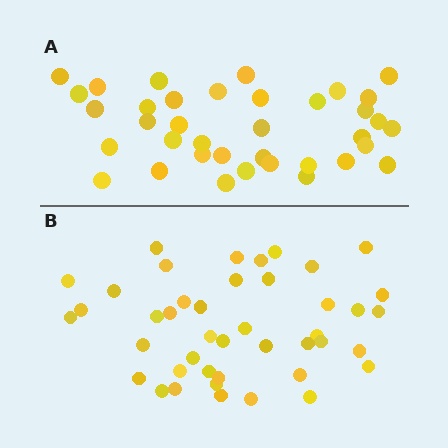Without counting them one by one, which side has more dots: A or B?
Region B (the bottom region) has more dots.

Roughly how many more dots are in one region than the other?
Region B has about 6 more dots than region A.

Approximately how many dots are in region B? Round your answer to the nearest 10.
About 40 dots. (The exact count is 43, which rounds to 40.)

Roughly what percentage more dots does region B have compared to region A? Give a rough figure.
About 15% more.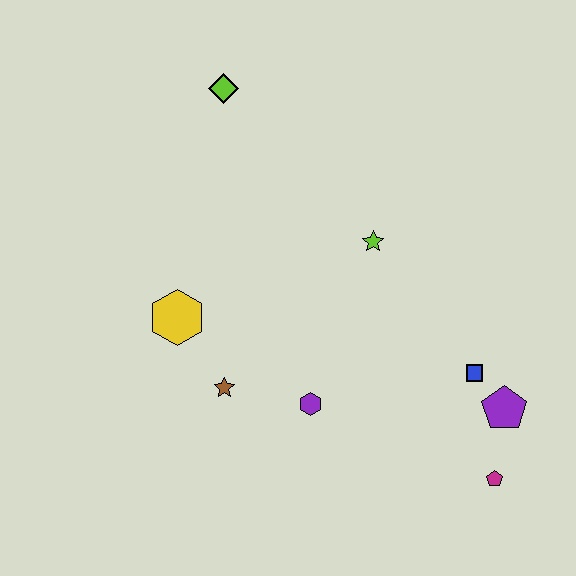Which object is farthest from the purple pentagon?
The lime diamond is farthest from the purple pentagon.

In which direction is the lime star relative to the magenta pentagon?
The lime star is above the magenta pentagon.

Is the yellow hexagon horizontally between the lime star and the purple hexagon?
No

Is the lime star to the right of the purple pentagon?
No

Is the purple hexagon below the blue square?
Yes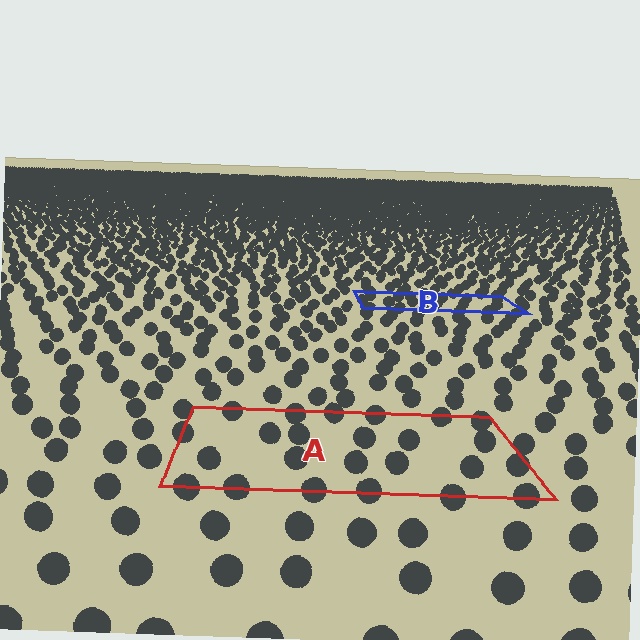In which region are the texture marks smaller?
The texture marks are smaller in region B, because it is farther away.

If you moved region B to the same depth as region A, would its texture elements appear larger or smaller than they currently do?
They would appear larger. At a closer depth, the same texture elements are projected at a bigger on-screen size.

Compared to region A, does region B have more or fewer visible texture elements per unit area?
Region B has more texture elements per unit area — they are packed more densely because it is farther away.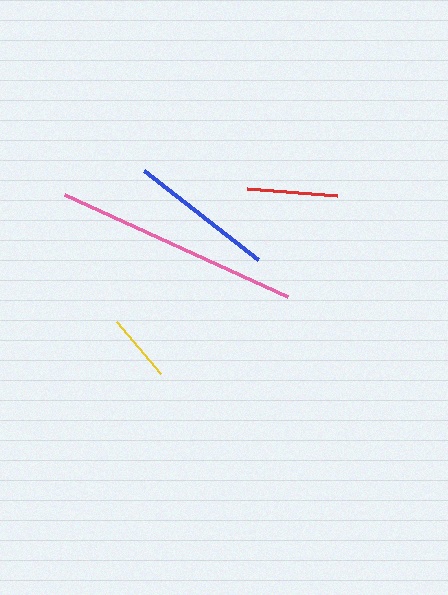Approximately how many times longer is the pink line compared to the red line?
The pink line is approximately 2.7 times the length of the red line.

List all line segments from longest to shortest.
From longest to shortest: pink, blue, red, yellow.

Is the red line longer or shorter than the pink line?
The pink line is longer than the red line.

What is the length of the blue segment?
The blue segment is approximately 145 pixels long.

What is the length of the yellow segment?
The yellow segment is approximately 69 pixels long.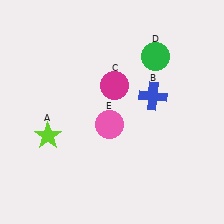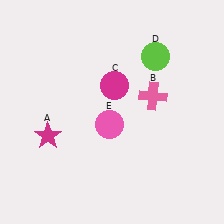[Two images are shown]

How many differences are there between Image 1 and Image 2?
There are 3 differences between the two images.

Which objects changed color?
A changed from lime to magenta. B changed from blue to pink. D changed from green to lime.